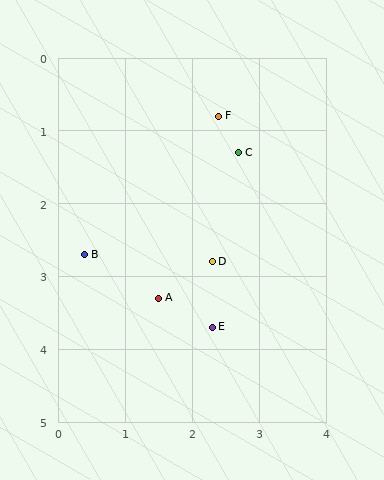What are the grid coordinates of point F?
Point F is at approximately (2.4, 0.8).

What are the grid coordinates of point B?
Point B is at approximately (0.4, 2.7).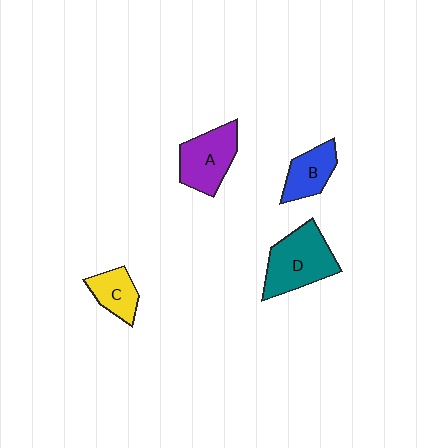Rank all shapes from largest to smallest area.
From largest to smallest: D (teal), A (purple), B (blue), C (yellow).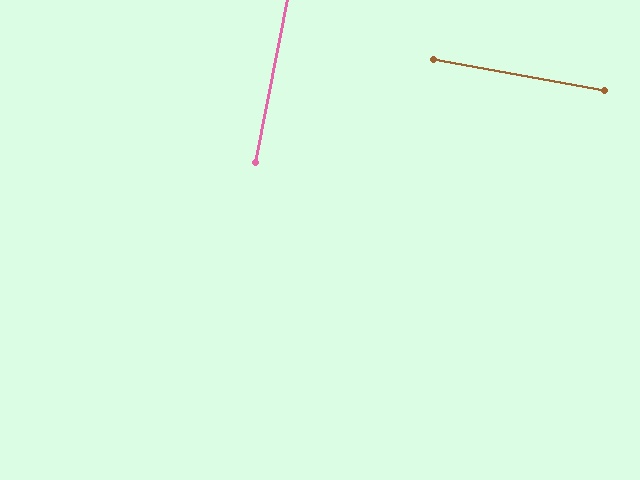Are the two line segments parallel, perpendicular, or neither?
Perpendicular — they meet at approximately 89°.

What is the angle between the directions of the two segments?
Approximately 89 degrees.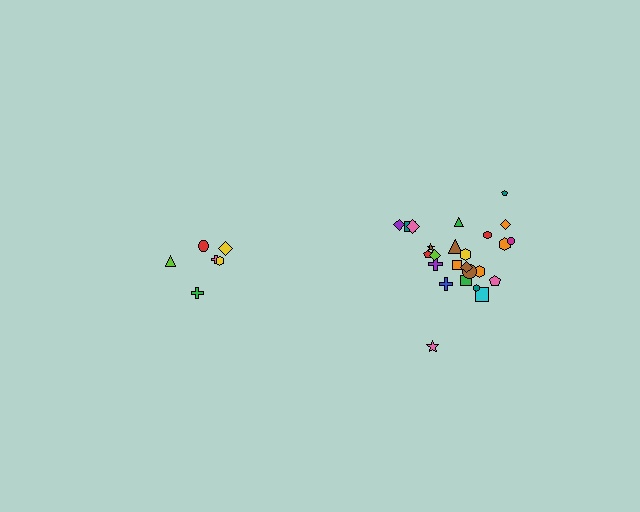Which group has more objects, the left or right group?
The right group.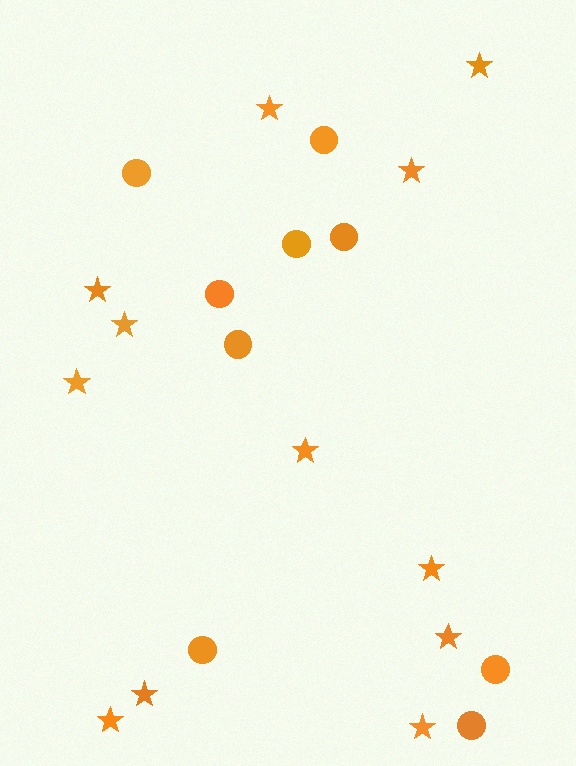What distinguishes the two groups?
There are 2 groups: one group of circles (9) and one group of stars (12).